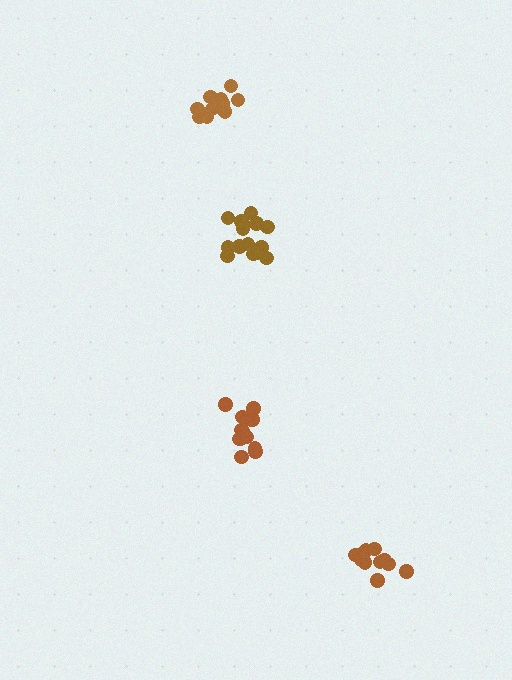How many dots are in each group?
Group 1: 12 dots, Group 2: 12 dots, Group 3: 15 dots, Group 4: 14 dots (53 total).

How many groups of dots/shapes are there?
There are 4 groups.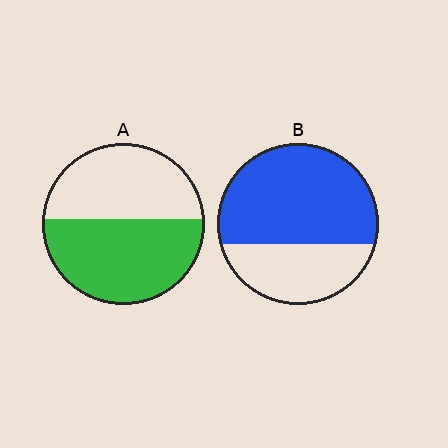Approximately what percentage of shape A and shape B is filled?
A is approximately 55% and B is approximately 65%.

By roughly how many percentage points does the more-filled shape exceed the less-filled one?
By roughly 10 percentage points (B over A).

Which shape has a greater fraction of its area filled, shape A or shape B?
Shape B.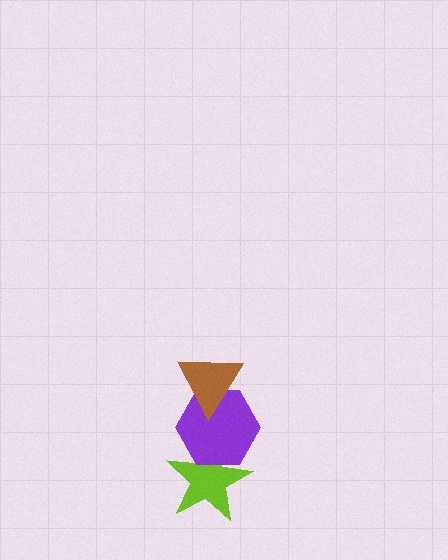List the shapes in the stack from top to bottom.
From top to bottom: the brown triangle, the purple hexagon, the lime star.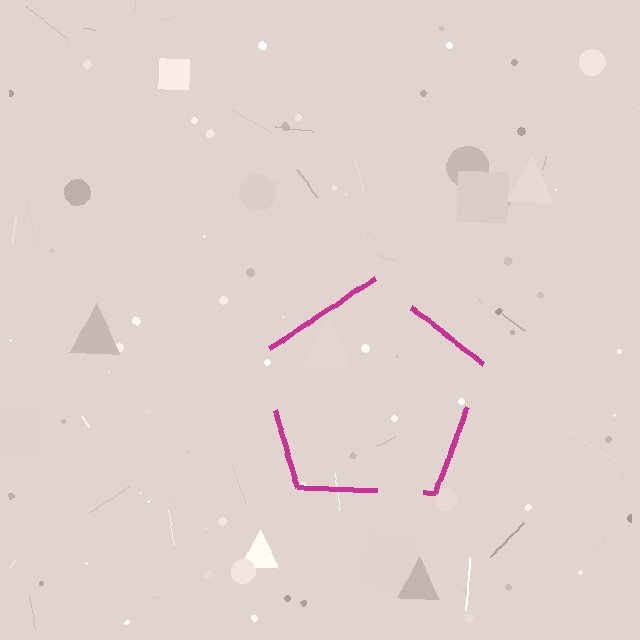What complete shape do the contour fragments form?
The contour fragments form a pentagon.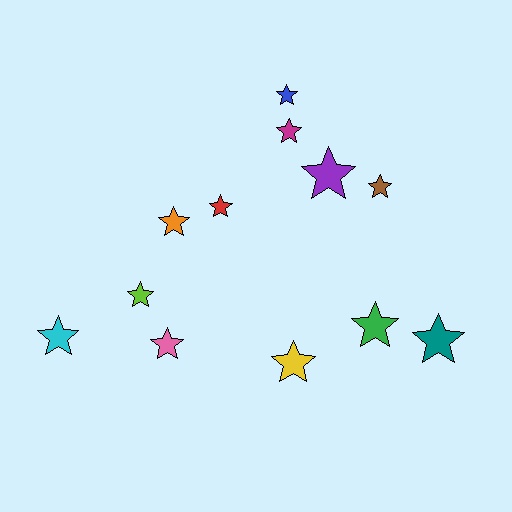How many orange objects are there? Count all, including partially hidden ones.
There is 1 orange object.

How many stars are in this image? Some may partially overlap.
There are 12 stars.